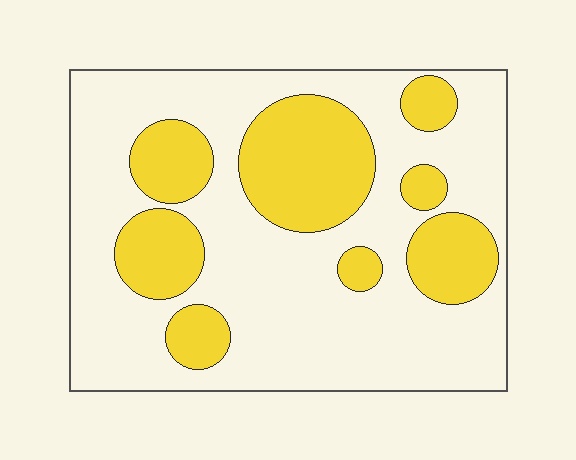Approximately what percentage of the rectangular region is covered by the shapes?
Approximately 30%.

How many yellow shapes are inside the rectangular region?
8.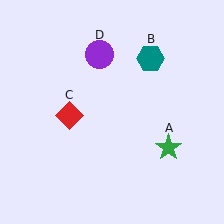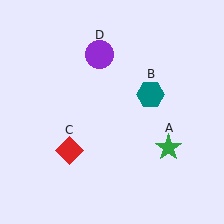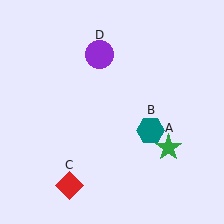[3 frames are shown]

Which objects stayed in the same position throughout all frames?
Green star (object A) and purple circle (object D) remained stationary.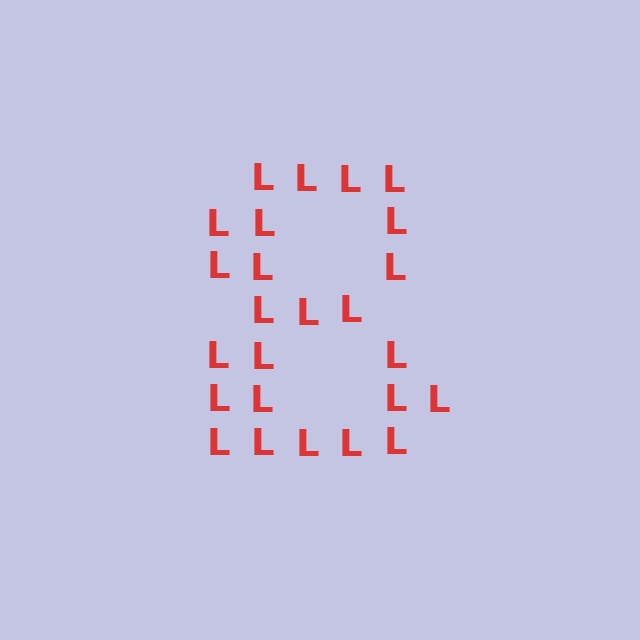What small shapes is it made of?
It is made of small letter L's.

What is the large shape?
The large shape is the digit 8.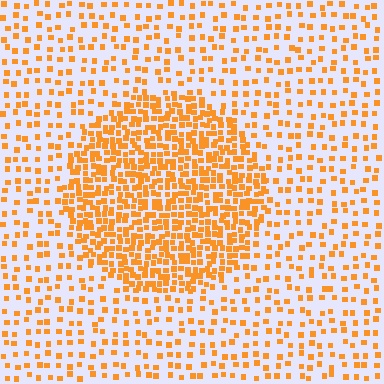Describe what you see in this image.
The image contains small orange elements arranged at two different densities. A circle-shaped region is visible where the elements are more densely packed than the surrounding area.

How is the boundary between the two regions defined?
The boundary is defined by a change in element density (approximately 2.6x ratio). All elements are the same color, size, and shape.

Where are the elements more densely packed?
The elements are more densely packed inside the circle boundary.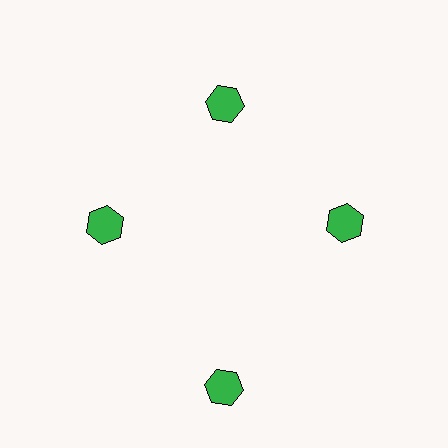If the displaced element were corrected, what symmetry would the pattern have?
It would have 4-fold rotational symmetry — the pattern would map onto itself every 90 degrees.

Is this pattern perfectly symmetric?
No. The 4 green hexagons are arranged in a ring, but one element near the 6 o'clock position is pushed outward from the center, breaking the 4-fold rotational symmetry.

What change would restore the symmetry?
The symmetry would be restored by moving it inward, back onto the ring so that all 4 hexagons sit at equal angles and equal distance from the center.